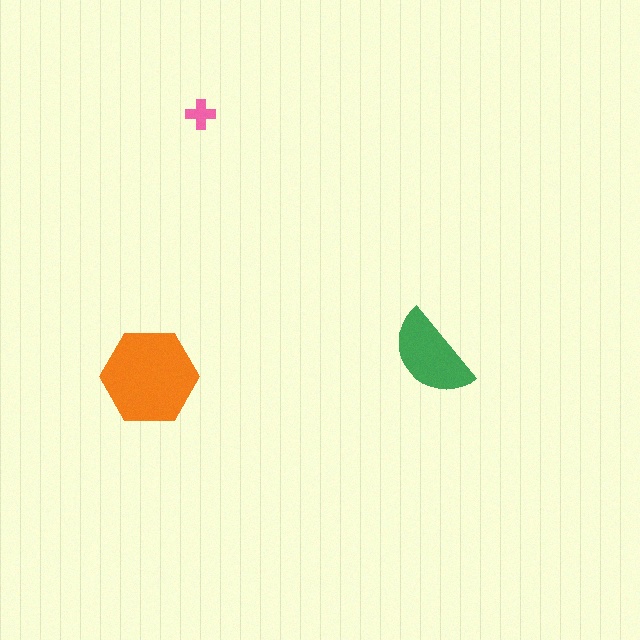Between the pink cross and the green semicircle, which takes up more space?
The green semicircle.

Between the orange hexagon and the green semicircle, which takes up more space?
The orange hexagon.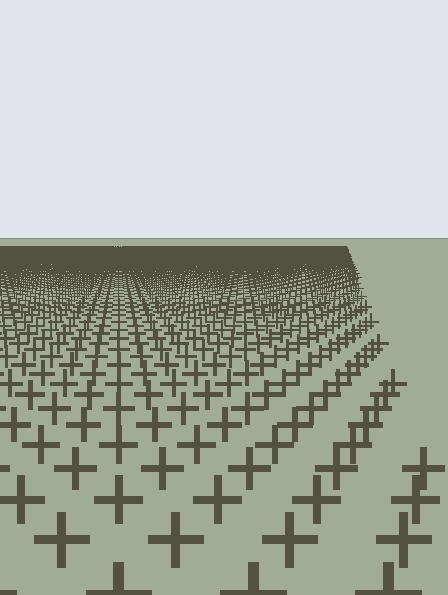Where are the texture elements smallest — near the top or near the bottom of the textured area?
Near the top.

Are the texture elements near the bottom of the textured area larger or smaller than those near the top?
Larger. Near the bottom, elements are closer to the viewer and appear at a bigger on-screen size.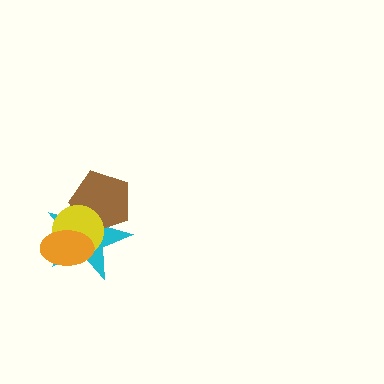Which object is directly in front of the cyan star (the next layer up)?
The brown pentagon is directly in front of the cyan star.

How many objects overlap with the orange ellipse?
2 objects overlap with the orange ellipse.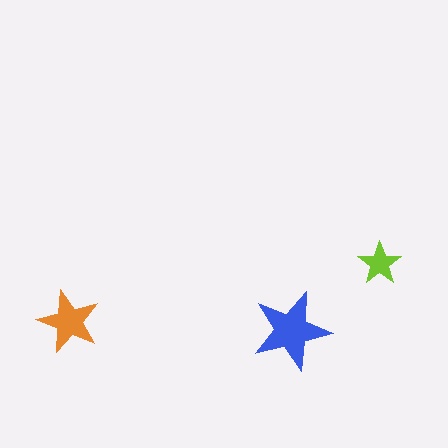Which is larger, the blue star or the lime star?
The blue one.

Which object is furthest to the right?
The lime star is rightmost.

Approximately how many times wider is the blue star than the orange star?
About 1.5 times wider.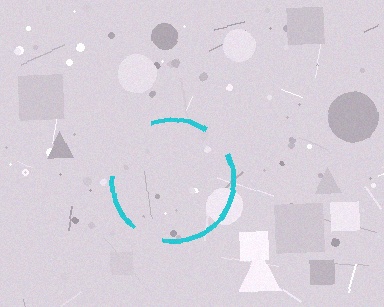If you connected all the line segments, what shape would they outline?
They would outline a circle.